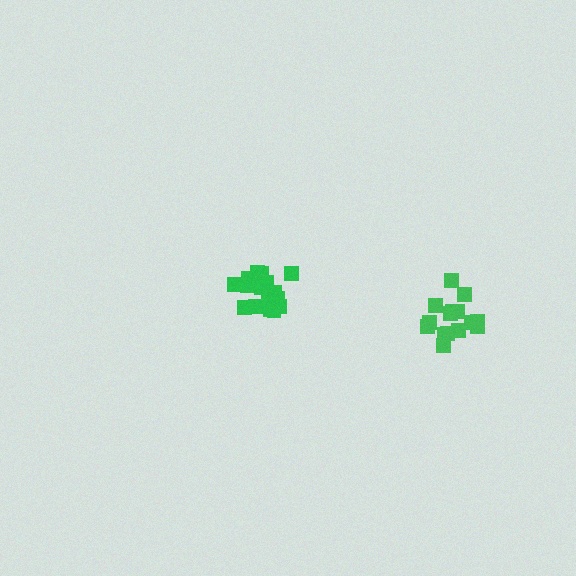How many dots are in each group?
Group 1: 18 dots, Group 2: 15 dots (33 total).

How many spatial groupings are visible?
There are 2 spatial groupings.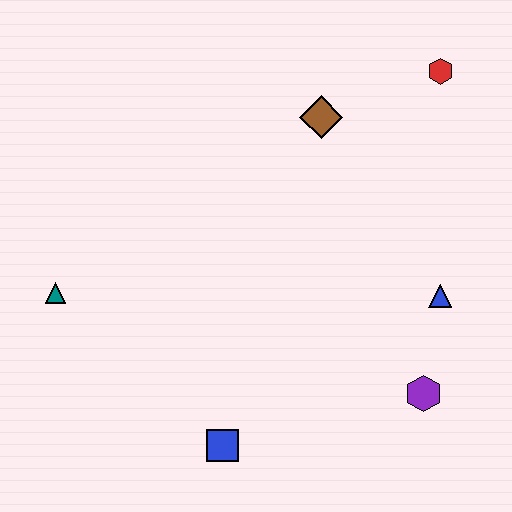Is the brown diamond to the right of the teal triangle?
Yes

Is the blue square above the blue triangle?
No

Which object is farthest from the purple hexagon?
The teal triangle is farthest from the purple hexagon.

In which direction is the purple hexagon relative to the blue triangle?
The purple hexagon is below the blue triangle.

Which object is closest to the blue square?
The purple hexagon is closest to the blue square.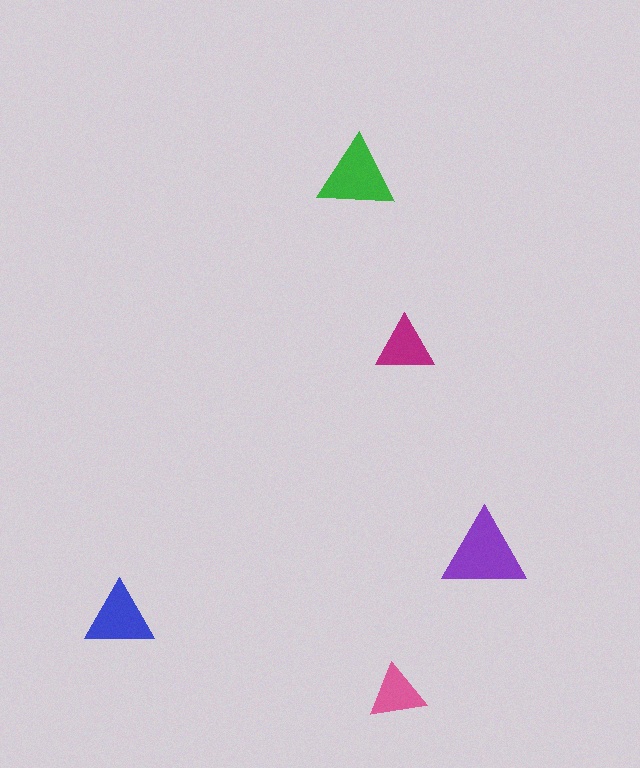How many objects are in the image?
There are 5 objects in the image.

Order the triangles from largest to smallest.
the purple one, the green one, the blue one, the magenta one, the pink one.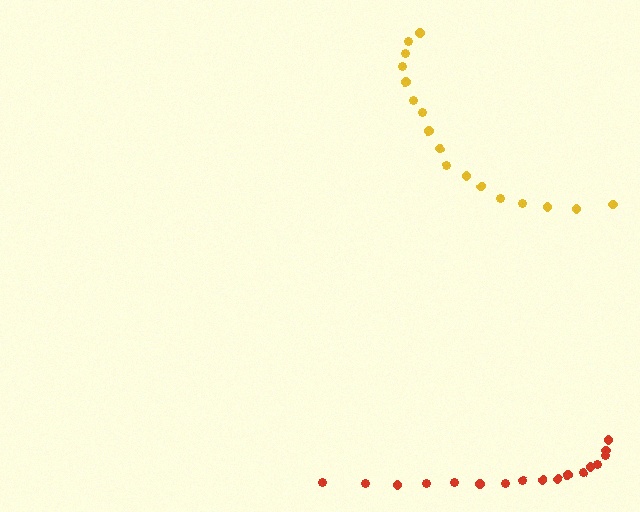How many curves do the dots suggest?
There are 2 distinct paths.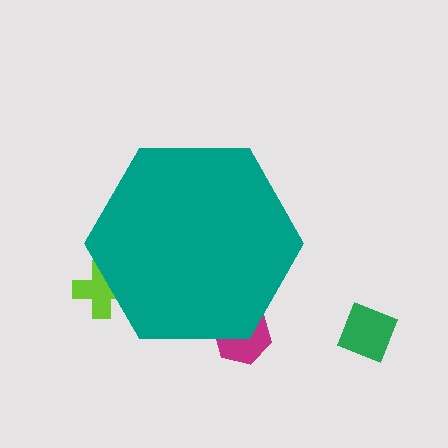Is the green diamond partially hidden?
No, the green diamond is fully visible.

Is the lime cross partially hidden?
Yes, the lime cross is partially hidden behind the teal hexagon.